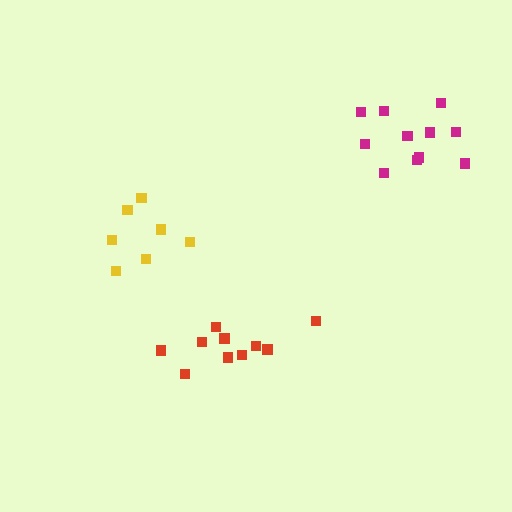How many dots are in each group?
Group 1: 11 dots, Group 2: 10 dots, Group 3: 7 dots (28 total).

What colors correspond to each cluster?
The clusters are colored: magenta, red, yellow.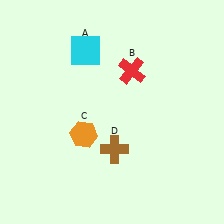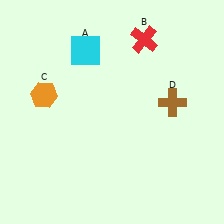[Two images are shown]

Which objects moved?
The objects that moved are: the red cross (B), the orange hexagon (C), the brown cross (D).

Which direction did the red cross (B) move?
The red cross (B) moved up.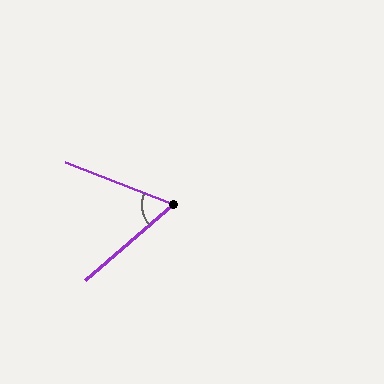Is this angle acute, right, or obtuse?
It is acute.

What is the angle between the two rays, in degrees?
Approximately 62 degrees.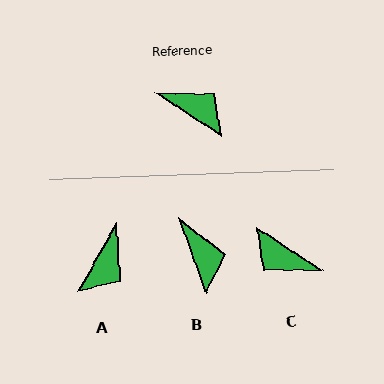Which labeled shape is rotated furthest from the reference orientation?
C, about 180 degrees away.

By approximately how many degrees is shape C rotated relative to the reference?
Approximately 180 degrees counter-clockwise.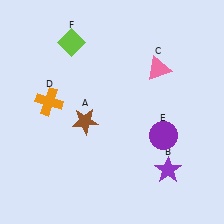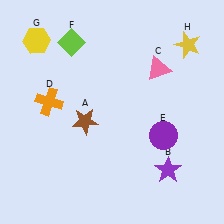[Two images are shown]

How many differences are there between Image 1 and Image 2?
There are 2 differences between the two images.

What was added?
A yellow hexagon (G), a yellow star (H) were added in Image 2.